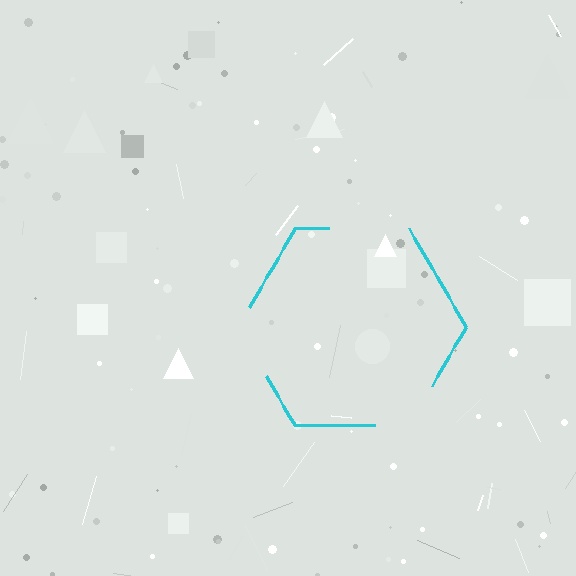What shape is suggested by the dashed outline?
The dashed outline suggests a hexagon.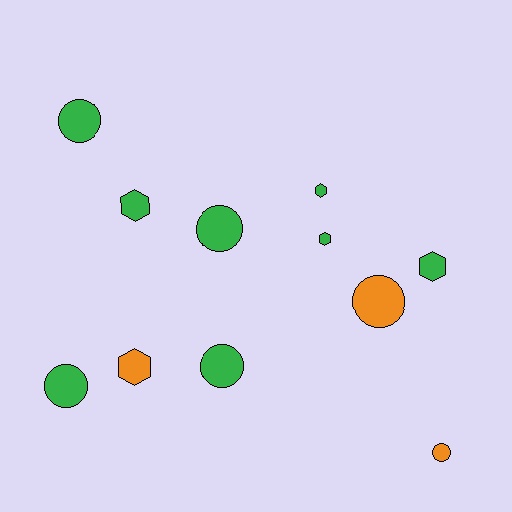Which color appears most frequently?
Green, with 8 objects.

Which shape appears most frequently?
Circle, with 6 objects.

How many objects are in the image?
There are 11 objects.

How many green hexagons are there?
There are 4 green hexagons.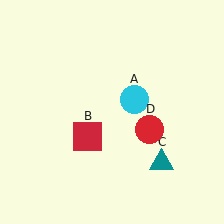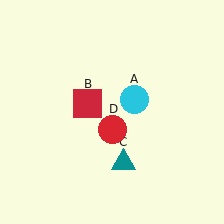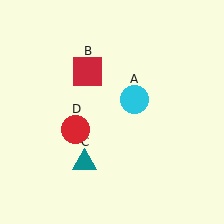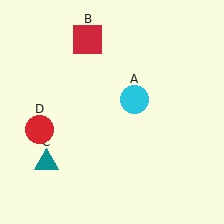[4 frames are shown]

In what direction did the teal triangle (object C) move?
The teal triangle (object C) moved left.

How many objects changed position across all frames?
3 objects changed position: red square (object B), teal triangle (object C), red circle (object D).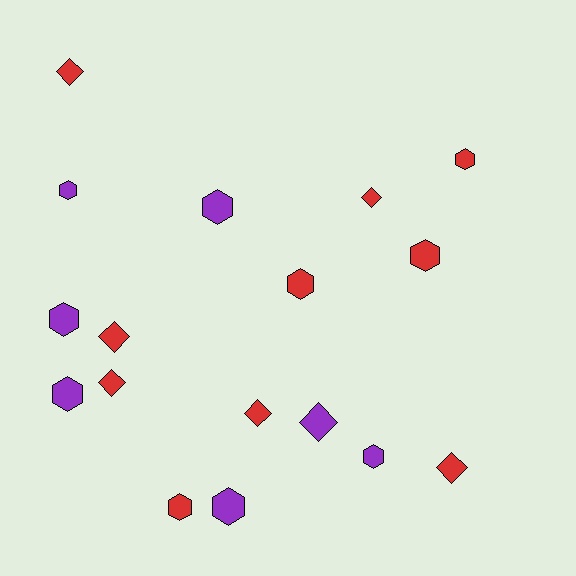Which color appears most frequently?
Red, with 10 objects.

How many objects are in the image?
There are 17 objects.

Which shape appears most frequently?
Hexagon, with 10 objects.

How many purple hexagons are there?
There are 6 purple hexagons.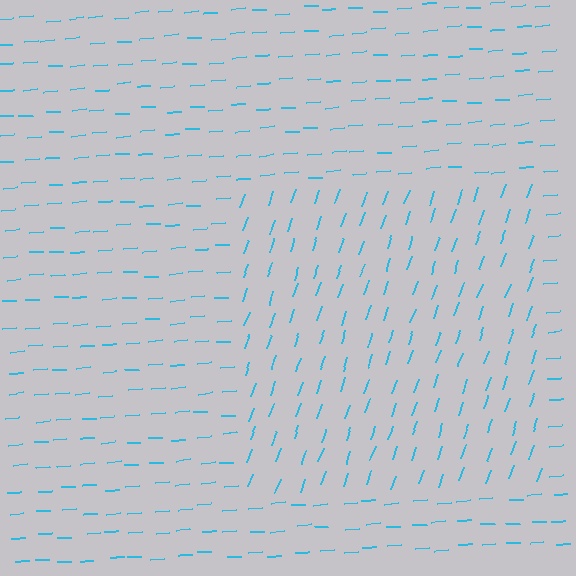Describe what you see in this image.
The image is filled with small cyan line segments. A rectangle region in the image has lines oriented differently from the surrounding lines, creating a visible texture boundary.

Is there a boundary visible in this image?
Yes, there is a texture boundary formed by a change in line orientation.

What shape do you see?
I see a rectangle.